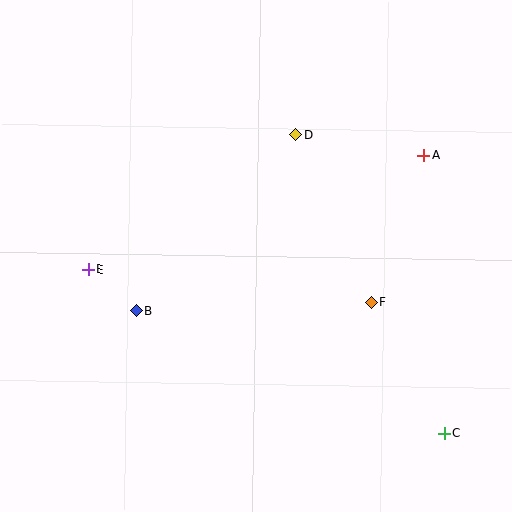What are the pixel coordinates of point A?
Point A is at (423, 155).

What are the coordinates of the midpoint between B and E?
The midpoint between B and E is at (112, 290).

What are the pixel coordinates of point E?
Point E is at (88, 269).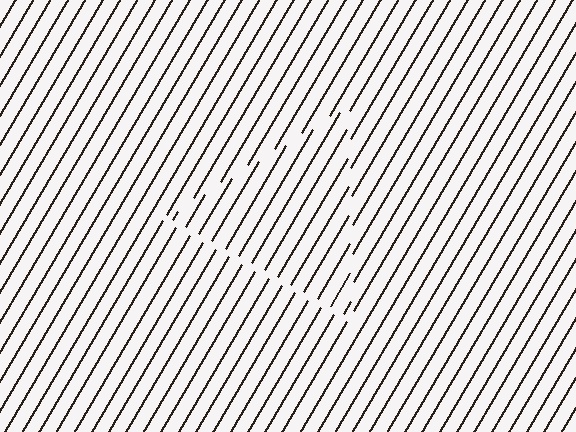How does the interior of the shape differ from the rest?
The interior of the shape contains the same grating, shifted by half a period — the contour is defined by the phase discontinuity where line-ends from the inner and outer gratings abut.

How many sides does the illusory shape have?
3 sides — the line-ends trace a triangle.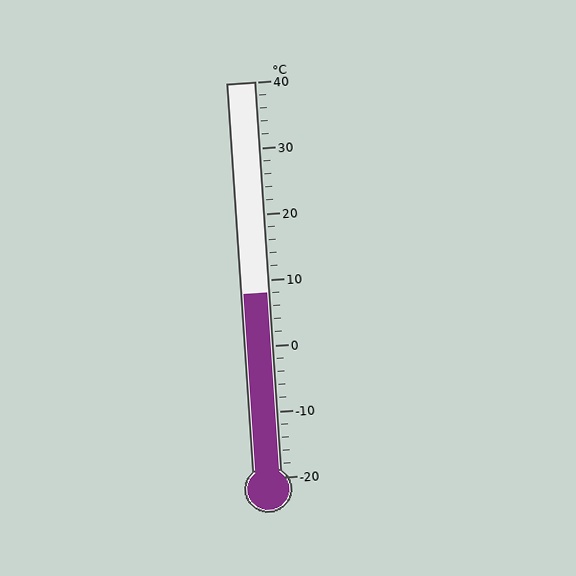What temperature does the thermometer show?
The thermometer shows approximately 8°C.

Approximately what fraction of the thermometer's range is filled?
The thermometer is filled to approximately 45% of its range.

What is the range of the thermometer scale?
The thermometer scale ranges from -20°C to 40°C.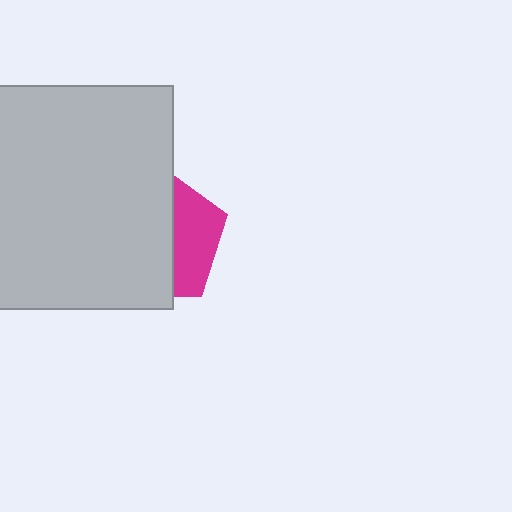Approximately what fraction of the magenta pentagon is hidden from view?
Roughly 66% of the magenta pentagon is hidden behind the light gray square.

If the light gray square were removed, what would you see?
You would see the complete magenta pentagon.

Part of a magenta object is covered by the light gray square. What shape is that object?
It is a pentagon.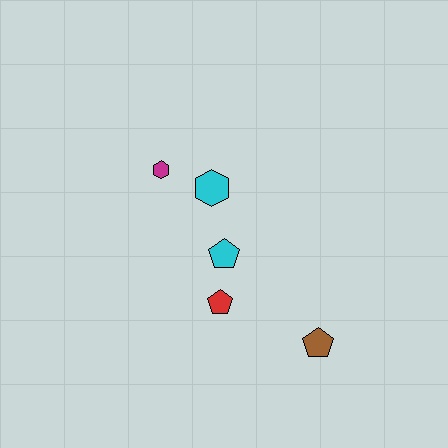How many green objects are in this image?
There are no green objects.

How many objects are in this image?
There are 5 objects.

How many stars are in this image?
There are no stars.